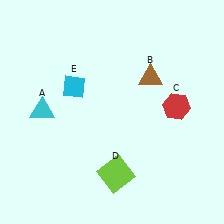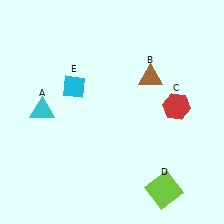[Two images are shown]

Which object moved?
The lime square (D) moved right.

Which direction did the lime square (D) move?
The lime square (D) moved right.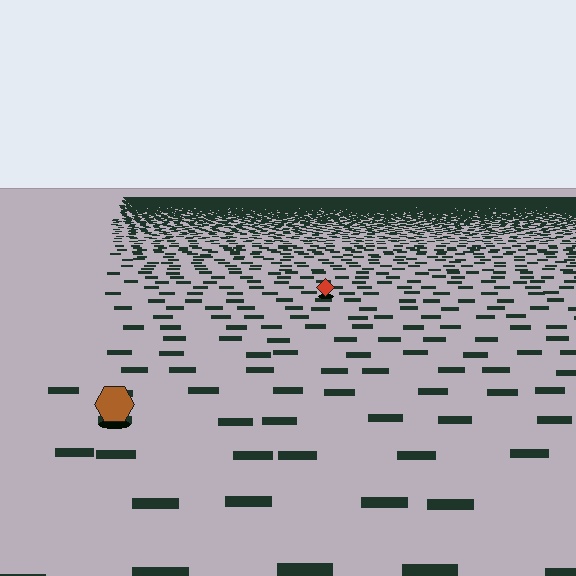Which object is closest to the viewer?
The brown hexagon is closest. The texture marks near it are larger and more spread out.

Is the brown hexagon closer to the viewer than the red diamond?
Yes. The brown hexagon is closer — you can tell from the texture gradient: the ground texture is coarser near it.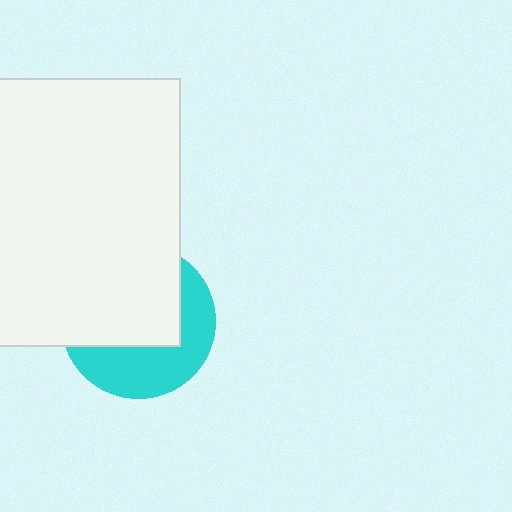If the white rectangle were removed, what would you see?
You would see the complete cyan circle.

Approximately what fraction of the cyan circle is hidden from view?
Roughly 58% of the cyan circle is hidden behind the white rectangle.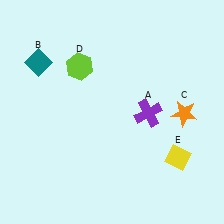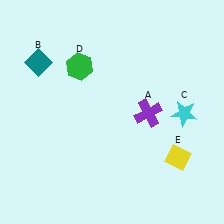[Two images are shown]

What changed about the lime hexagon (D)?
In Image 1, D is lime. In Image 2, it changed to green.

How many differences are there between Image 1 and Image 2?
There are 2 differences between the two images.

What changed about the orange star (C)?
In Image 1, C is orange. In Image 2, it changed to cyan.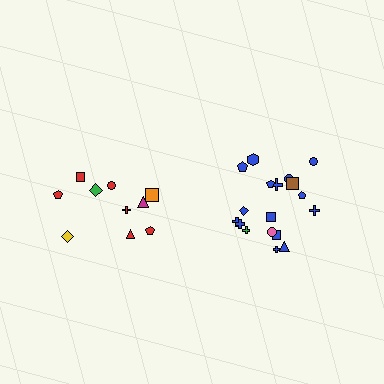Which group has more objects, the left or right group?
The right group.